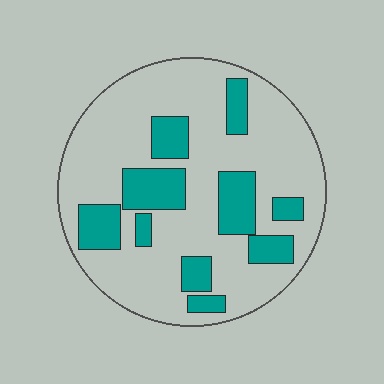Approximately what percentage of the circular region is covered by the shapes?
Approximately 25%.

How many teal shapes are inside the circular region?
10.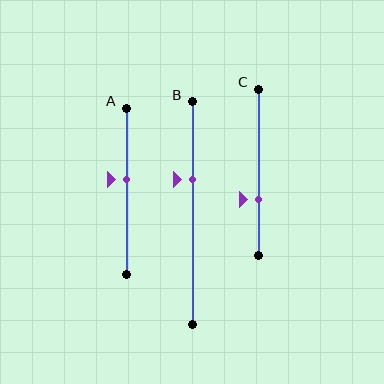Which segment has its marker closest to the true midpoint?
Segment A has its marker closest to the true midpoint.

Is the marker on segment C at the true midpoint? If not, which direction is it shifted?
No, the marker on segment C is shifted downward by about 16% of the segment length.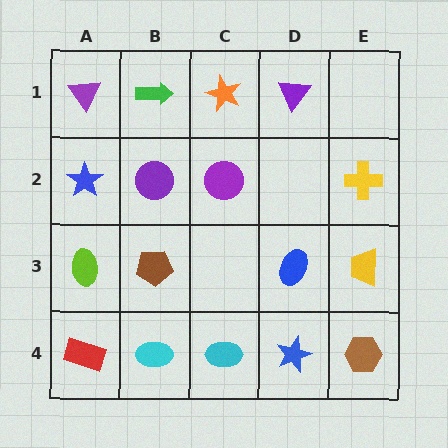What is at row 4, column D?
A blue star.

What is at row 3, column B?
A brown pentagon.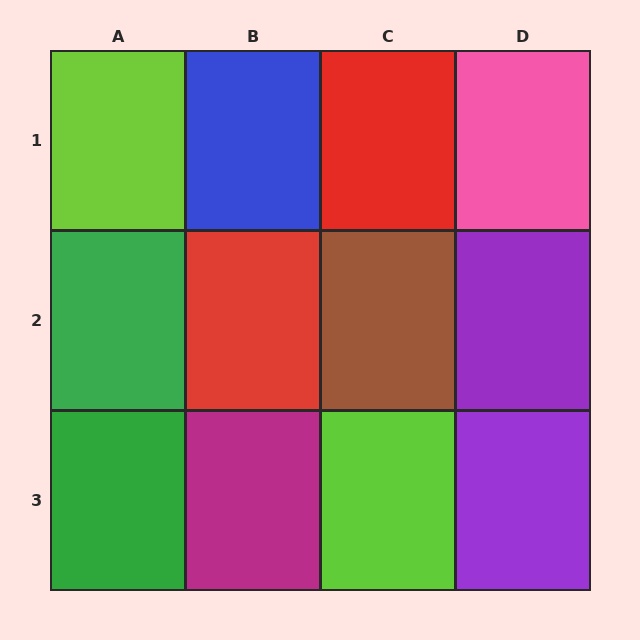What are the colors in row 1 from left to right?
Lime, blue, red, pink.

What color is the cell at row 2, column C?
Brown.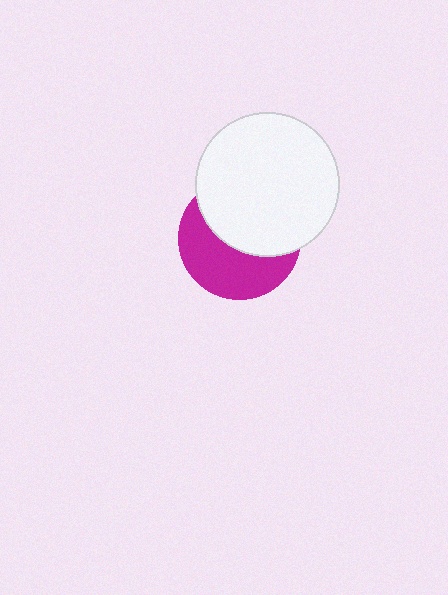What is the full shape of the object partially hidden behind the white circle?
The partially hidden object is a magenta circle.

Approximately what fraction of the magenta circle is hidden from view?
Roughly 52% of the magenta circle is hidden behind the white circle.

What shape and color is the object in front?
The object in front is a white circle.